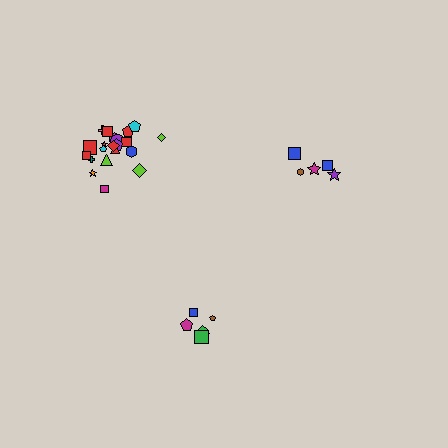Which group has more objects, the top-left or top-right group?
The top-left group.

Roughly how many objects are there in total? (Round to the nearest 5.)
Roughly 35 objects in total.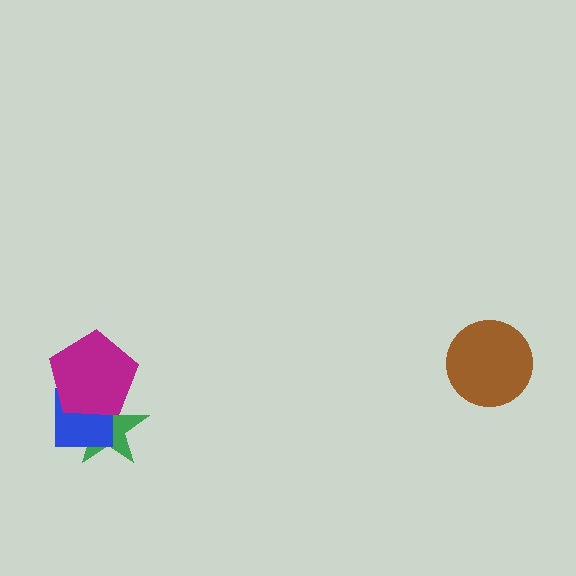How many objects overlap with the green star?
2 objects overlap with the green star.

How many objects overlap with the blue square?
2 objects overlap with the blue square.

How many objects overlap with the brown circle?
0 objects overlap with the brown circle.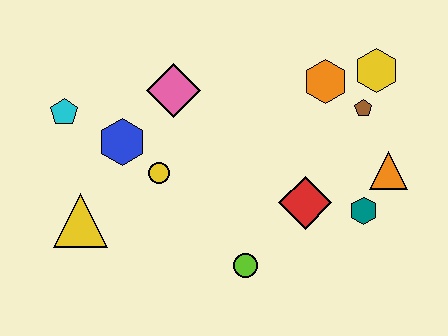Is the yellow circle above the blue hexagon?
No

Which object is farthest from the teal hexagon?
The cyan pentagon is farthest from the teal hexagon.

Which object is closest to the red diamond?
The teal hexagon is closest to the red diamond.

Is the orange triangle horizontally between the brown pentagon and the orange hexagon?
No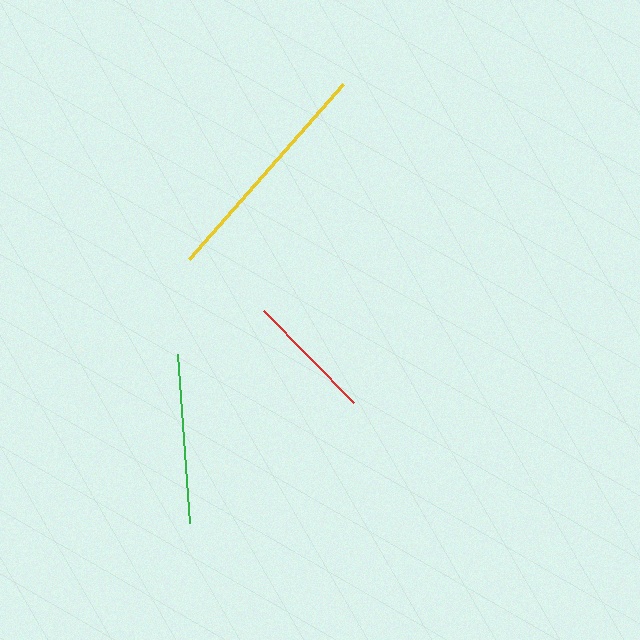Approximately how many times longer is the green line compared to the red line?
The green line is approximately 1.3 times the length of the red line.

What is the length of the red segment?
The red segment is approximately 129 pixels long.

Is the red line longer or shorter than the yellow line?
The yellow line is longer than the red line.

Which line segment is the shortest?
The red line is the shortest at approximately 129 pixels.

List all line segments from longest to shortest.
From longest to shortest: yellow, green, red.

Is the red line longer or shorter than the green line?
The green line is longer than the red line.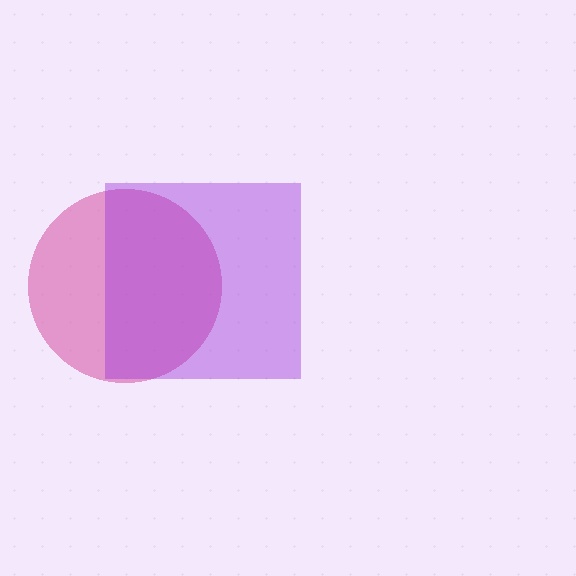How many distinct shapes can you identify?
There are 2 distinct shapes: a pink circle, a purple square.